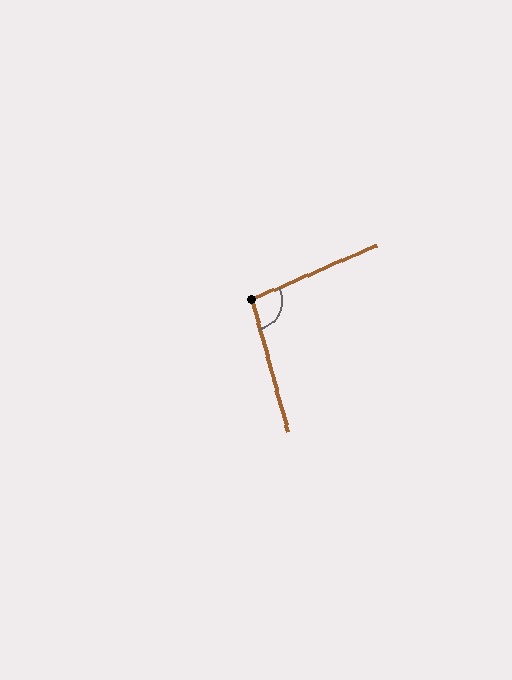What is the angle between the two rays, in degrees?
Approximately 98 degrees.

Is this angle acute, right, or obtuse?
It is obtuse.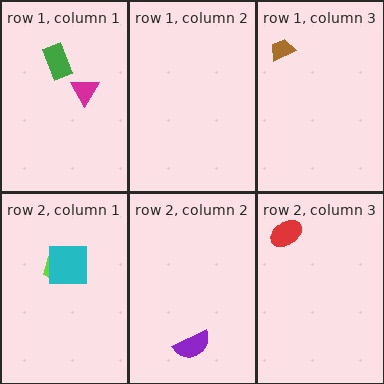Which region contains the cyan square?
The row 2, column 1 region.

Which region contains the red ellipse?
The row 2, column 3 region.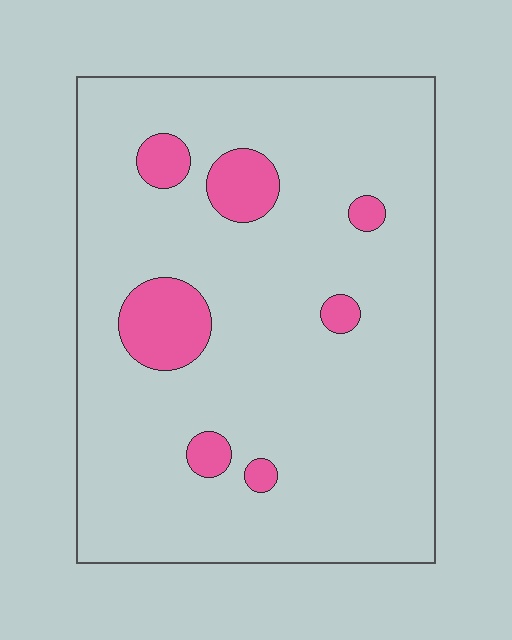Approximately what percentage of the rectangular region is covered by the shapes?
Approximately 10%.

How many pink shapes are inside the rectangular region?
7.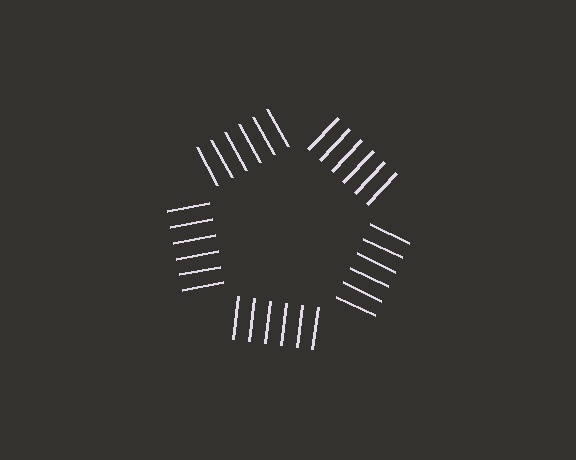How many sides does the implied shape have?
5 sides — the line-ends trace a pentagon.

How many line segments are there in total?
30 — 6 along each of the 5 edges.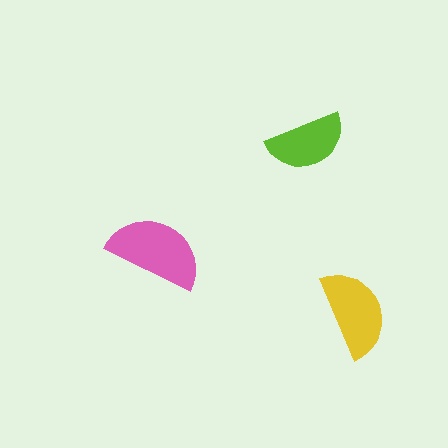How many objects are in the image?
There are 3 objects in the image.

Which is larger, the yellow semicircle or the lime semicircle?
The yellow one.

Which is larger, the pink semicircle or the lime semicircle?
The pink one.